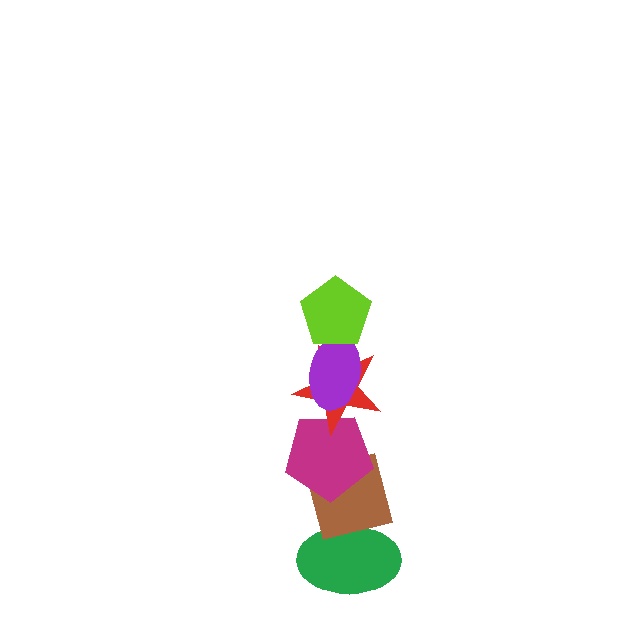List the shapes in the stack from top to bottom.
From top to bottom: the lime pentagon, the purple ellipse, the red star, the magenta pentagon, the brown square, the green ellipse.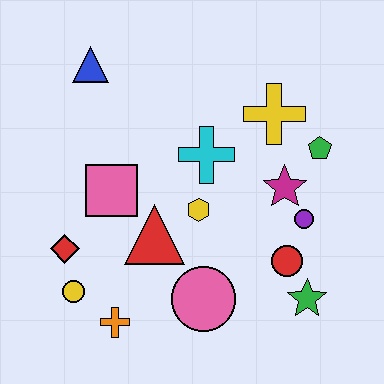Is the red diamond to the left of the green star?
Yes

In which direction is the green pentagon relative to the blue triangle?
The green pentagon is to the right of the blue triangle.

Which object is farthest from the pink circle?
The blue triangle is farthest from the pink circle.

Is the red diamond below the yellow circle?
No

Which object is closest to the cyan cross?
The yellow hexagon is closest to the cyan cross.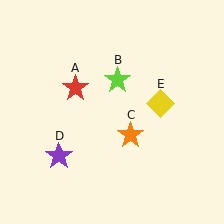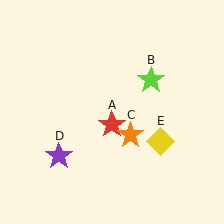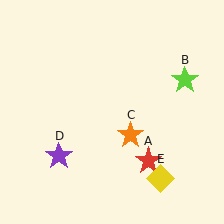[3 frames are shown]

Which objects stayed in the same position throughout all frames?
Orange star (object C) and purple star (object D) remained stationary.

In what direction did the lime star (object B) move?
The lime star (object B) moved right.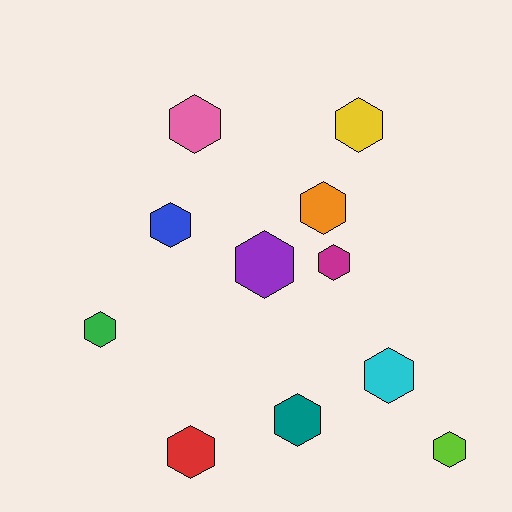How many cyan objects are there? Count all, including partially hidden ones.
There is 1 cyan object.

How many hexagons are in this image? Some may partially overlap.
There are 11 hexagons.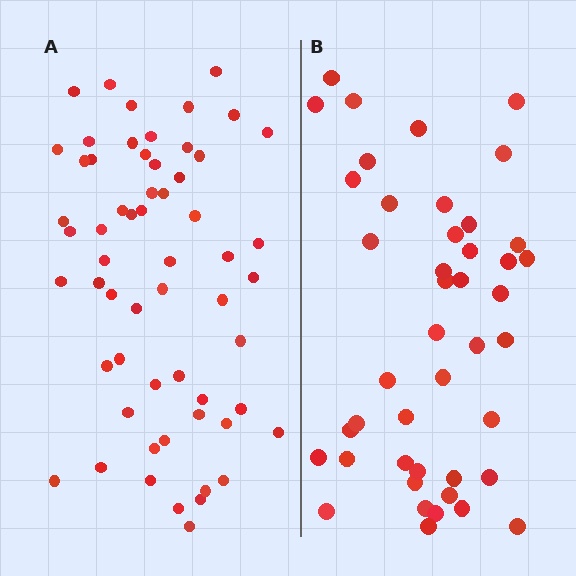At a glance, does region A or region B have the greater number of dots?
Region A (the left region) has more dots.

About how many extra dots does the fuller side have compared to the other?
Region A has approximately 15 more dots than region B.